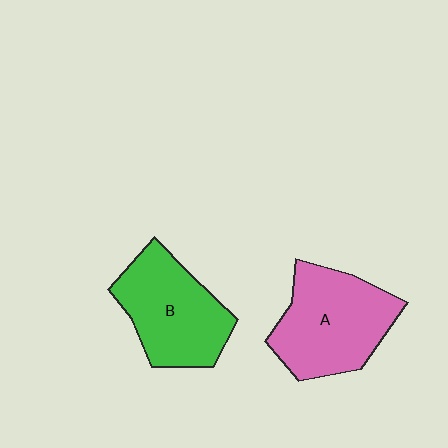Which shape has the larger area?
Shape A (pink).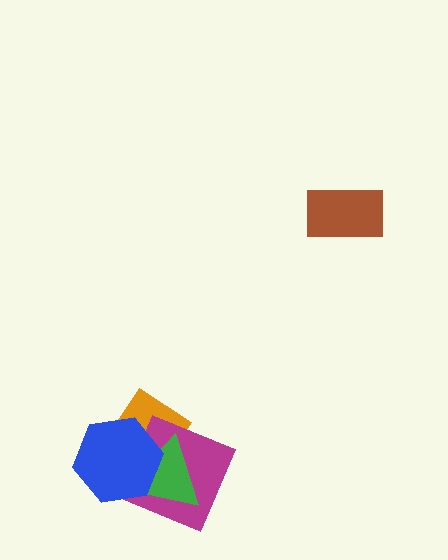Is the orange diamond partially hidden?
Yes, it is partially covered by another shape.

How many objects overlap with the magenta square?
3 objects overlap with the magenta square.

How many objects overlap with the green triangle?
3 objects overlap with the green triangle.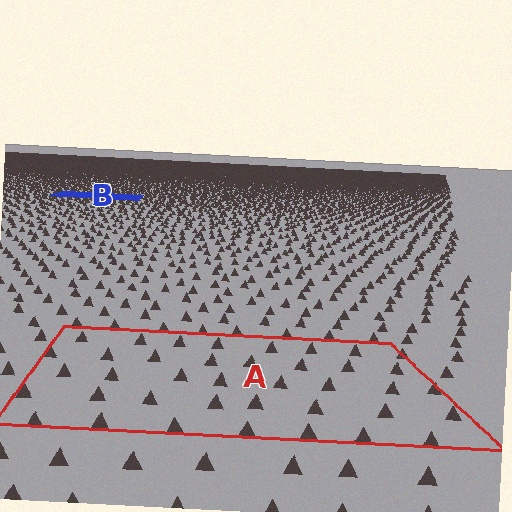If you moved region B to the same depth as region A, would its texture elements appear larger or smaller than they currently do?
They would appear larger. At a closer depth, the same texture elements are projected at a bigger on-screen size.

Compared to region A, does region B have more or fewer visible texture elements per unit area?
Region B has more texture elements per unit area — they are packed more densely because it is farther away.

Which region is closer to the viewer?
Region A is closer. The texture elements there are larger and more spread out.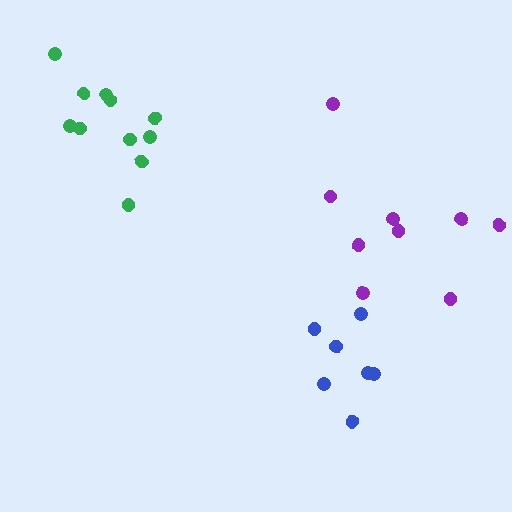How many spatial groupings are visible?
There are 3 spatial groupings.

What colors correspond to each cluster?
The clusters are colored: blue, purple, green.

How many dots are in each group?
Group 1: 7 dots, Group 2: 9 dots, Group 3: 11 dots (27 total).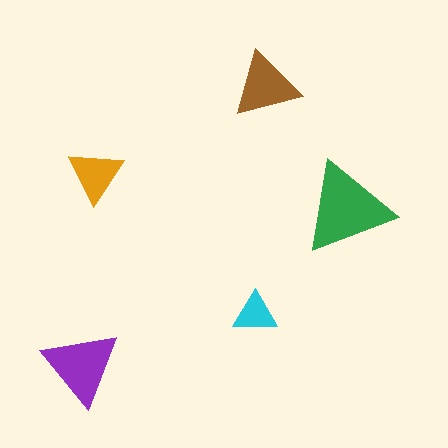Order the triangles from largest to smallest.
the green one, the purple one, the brown one, the orange one, the cyan one.